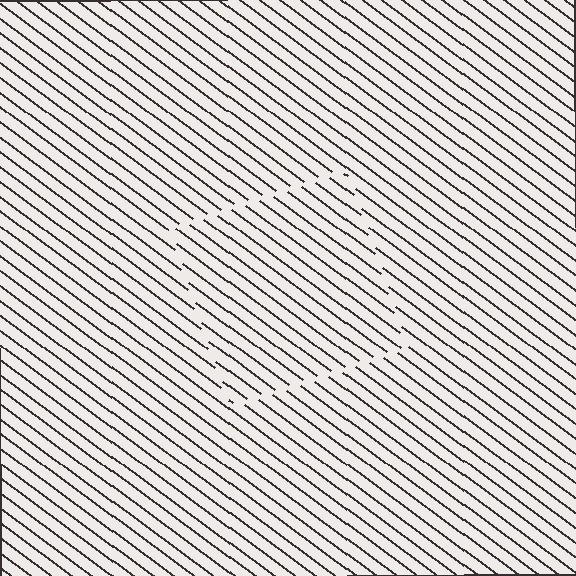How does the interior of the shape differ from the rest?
The interior of the shape contains the same grating, shifted by half a period — the contour is defined by the phase discontinuity where line-ends from the inner and outer gratings abut.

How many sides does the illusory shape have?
4 sides — the line-ends trace a square.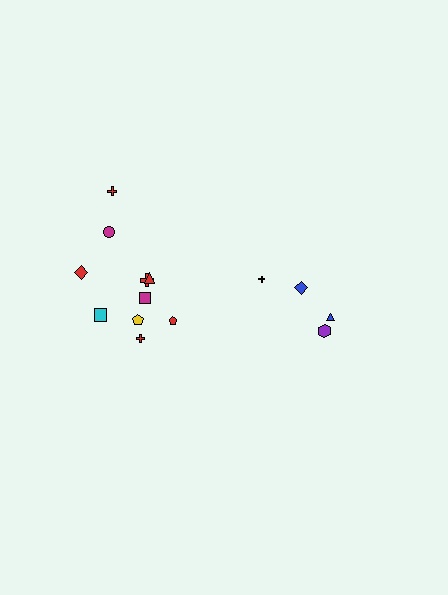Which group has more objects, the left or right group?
The left group.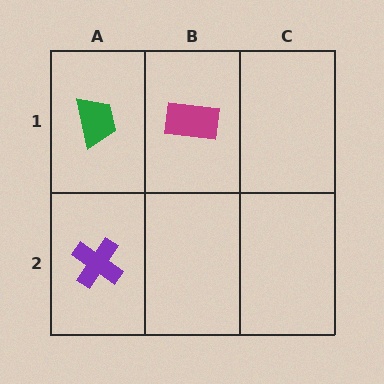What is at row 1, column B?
A magenta rectangle.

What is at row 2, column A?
A purple cross.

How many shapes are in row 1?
2 shapes.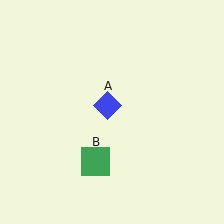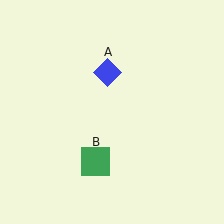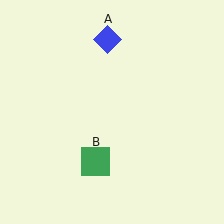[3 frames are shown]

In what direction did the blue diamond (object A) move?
The blue diamond (object A) moved up.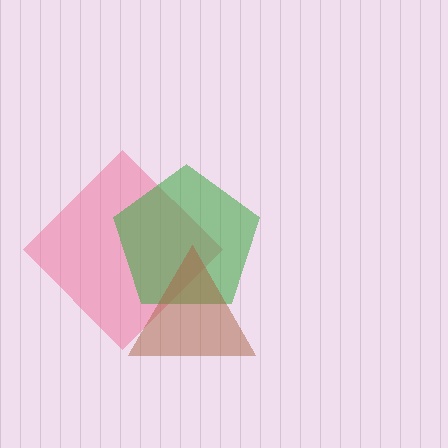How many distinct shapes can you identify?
There are 3 distinct shapes: a pink diamond, a green pentagon, a brown triangle.